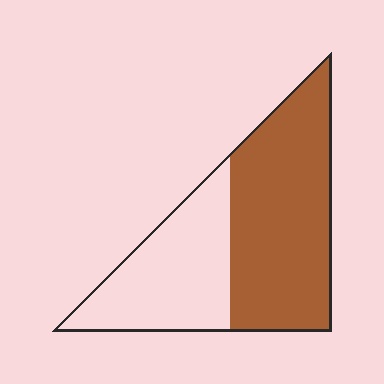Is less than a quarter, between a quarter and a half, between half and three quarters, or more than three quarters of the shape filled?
Between half and three quarters.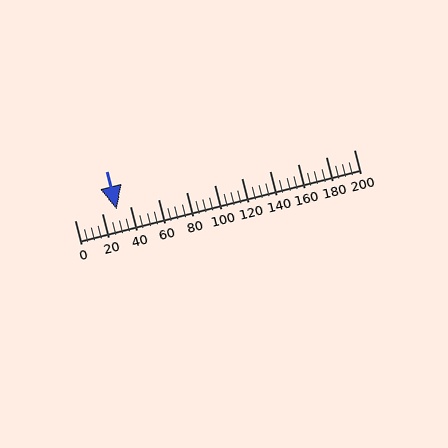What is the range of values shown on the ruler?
The ruler shows values from 0 to 200.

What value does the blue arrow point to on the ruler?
The blue arrow points to approximately 30.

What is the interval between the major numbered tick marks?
The major tick marks are spaced 20 units apart.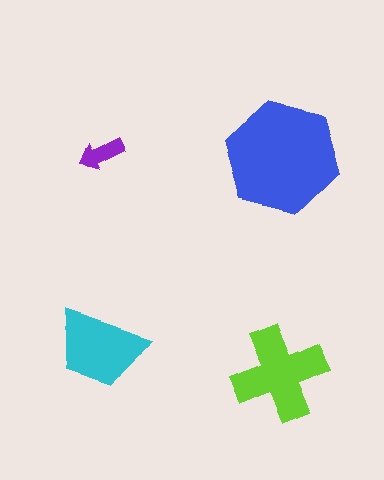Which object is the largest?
The blue hexagon.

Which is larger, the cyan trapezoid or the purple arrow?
The cyan trapezoid.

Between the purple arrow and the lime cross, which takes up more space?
The lime cross.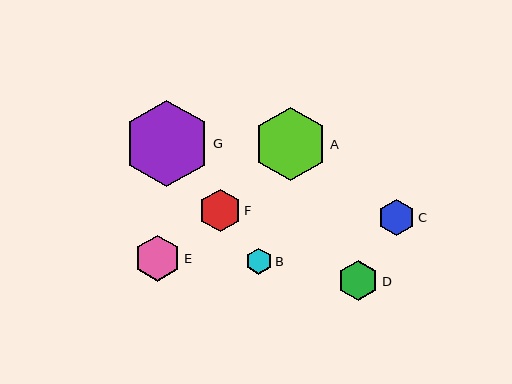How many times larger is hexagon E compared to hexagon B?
Hexagon E is approximately 1.8 times the size of hexagon B.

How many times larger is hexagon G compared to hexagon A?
Hexagon G is approximately 1.2 times the size of hexagon A.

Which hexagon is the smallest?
Hexagon B is the smallest with a size of approximately 26 pixels.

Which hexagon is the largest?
Hexagon G is the largest with a size of approximately 87 pixels.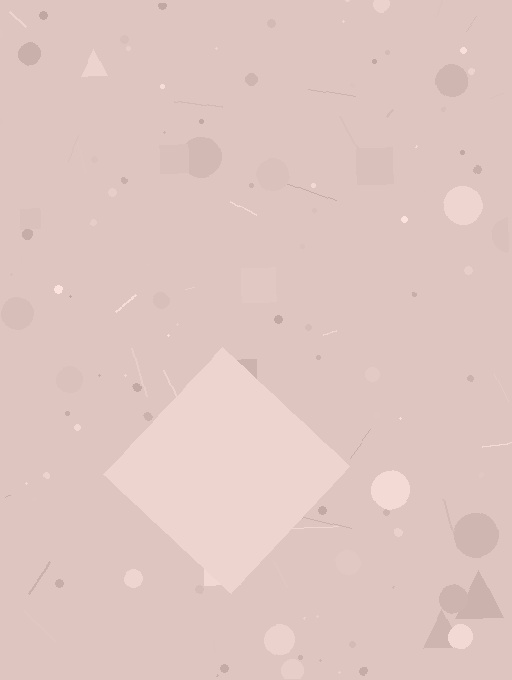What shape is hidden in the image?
A diamond is hidden in the image.